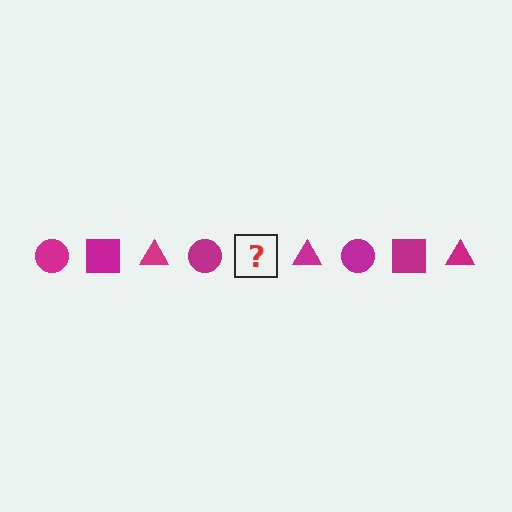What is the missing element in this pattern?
The missing element is a magenta square.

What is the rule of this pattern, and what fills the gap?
The rule is that the pattern cycles through circle, square, triangle shapes in magenta. The gap should be filled with a magenta square.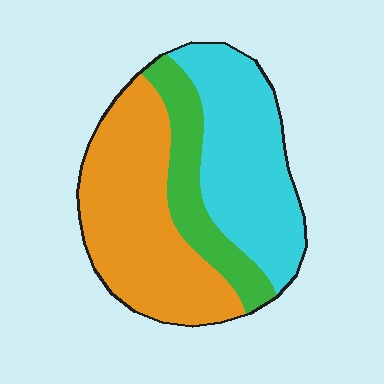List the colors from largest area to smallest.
From largest to smallest: orange, cyan, green.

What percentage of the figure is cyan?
Cyan takes up between a third and a half of the figure.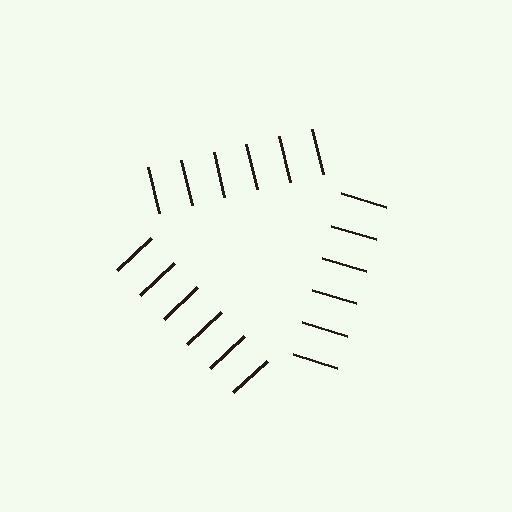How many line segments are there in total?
18 — 6 along each of the 3 edges.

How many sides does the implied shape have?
3 sides — the line-ends trace a triangle.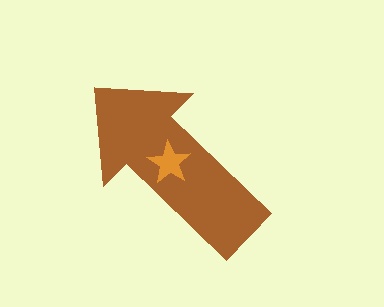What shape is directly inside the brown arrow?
The orange star.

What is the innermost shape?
The orange star.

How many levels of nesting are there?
2.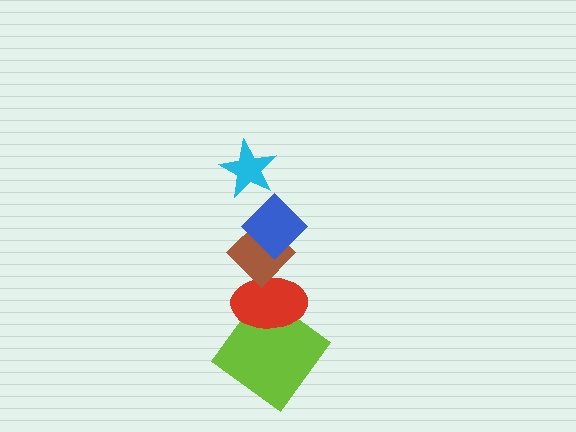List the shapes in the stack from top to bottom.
From top to bottom: the cyan star, the blue diamond, the brown diamond, the red ellipse, the lime diamond.